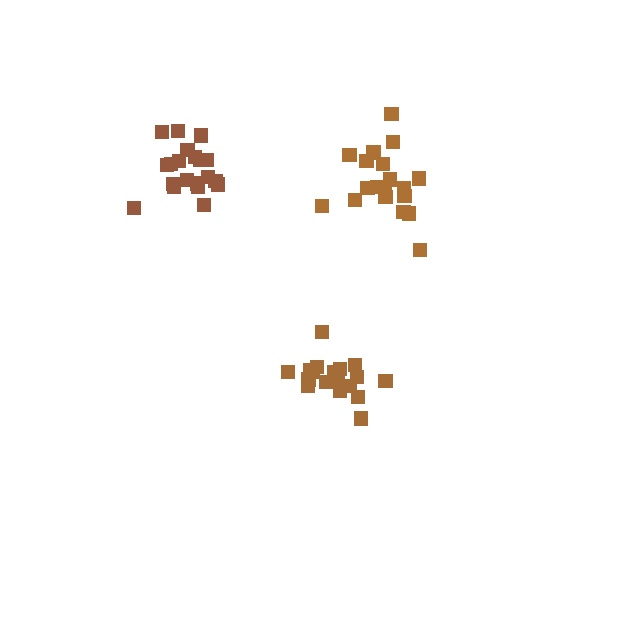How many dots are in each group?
Group 1: 19 dots, Group 2: 19 dots, Group 3: 20 dots (58 total).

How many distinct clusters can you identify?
There are 3 distinct clusters.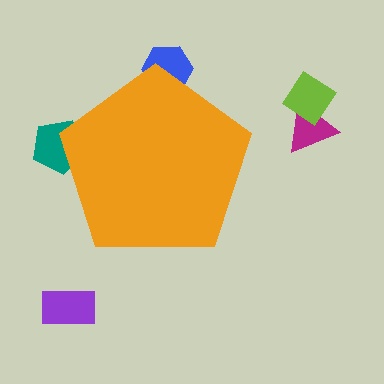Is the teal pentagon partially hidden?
Yes, the teal pentagon is partially hidden behind the orange pentagon.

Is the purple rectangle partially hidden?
No, the purple rectangle is fully visible.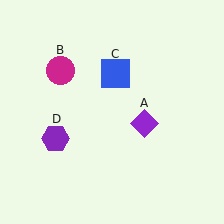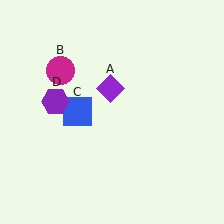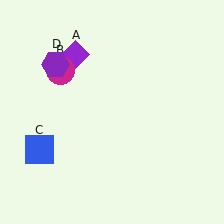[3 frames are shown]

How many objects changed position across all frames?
3 objects changed position: purple diamond (object A), blue square (object C), purple hexagon (object D).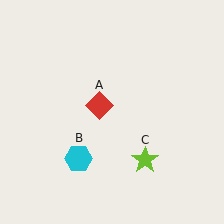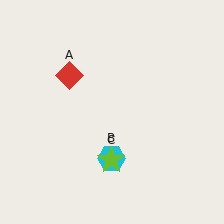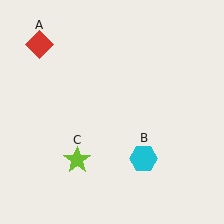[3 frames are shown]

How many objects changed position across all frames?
3 objects changed position: red diamond (object A), cyan hexagon (object B), lime star (object C).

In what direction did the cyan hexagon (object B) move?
The cyan hexagon (object B) moved right.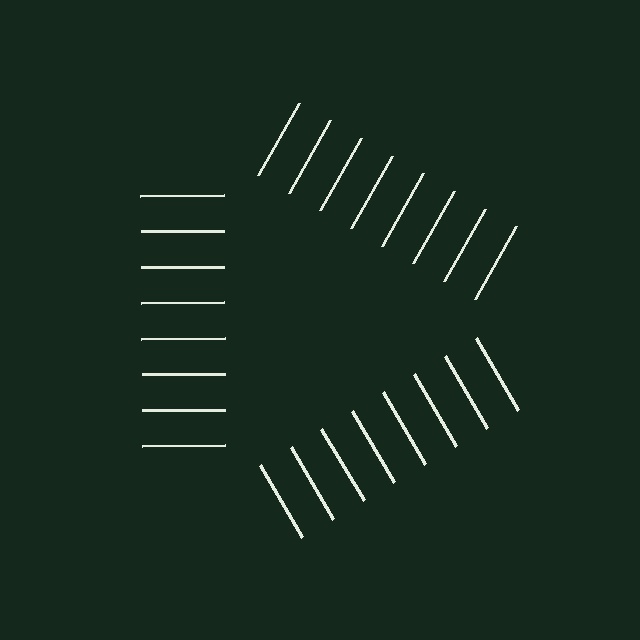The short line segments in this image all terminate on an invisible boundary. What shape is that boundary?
An illusory triangle — the line segments terminate on its edges but no continuous stroke is drawn.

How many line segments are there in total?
24 — 8 along each of the 3 edges.